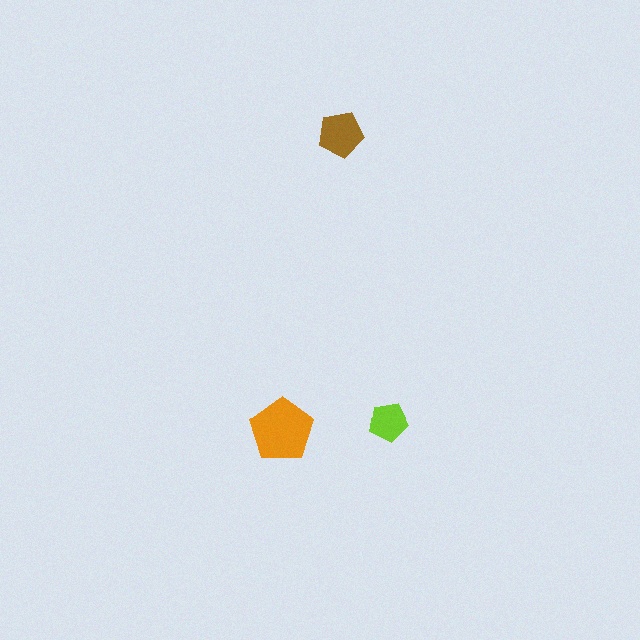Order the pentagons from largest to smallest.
the orange one, the brown one, the lime one.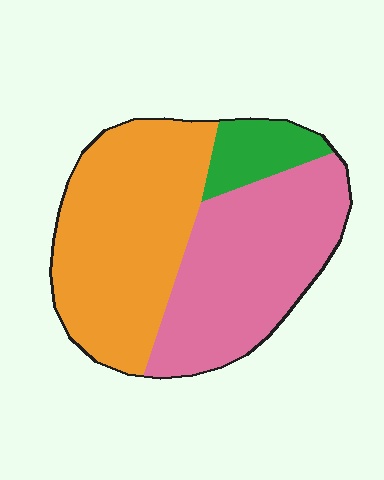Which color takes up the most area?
Orange, at roughly 45%.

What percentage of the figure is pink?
Pink takes up about two fifths (2/5) of the figure.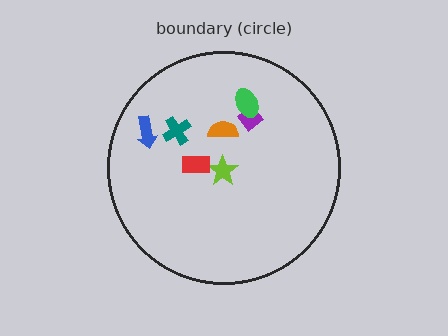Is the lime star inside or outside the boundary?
Inside.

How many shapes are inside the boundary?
7 inside, 0 outside.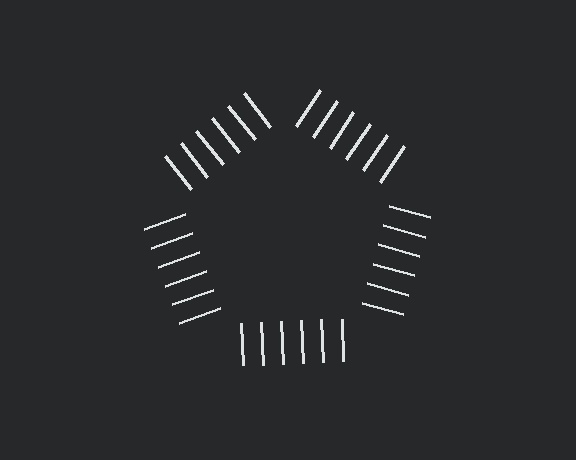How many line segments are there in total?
30 — 6 along each of the 5 edges.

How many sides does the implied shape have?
5 sides — the line-ends trace a pentagon.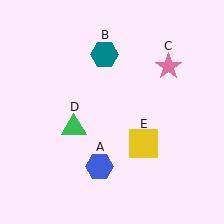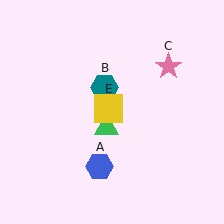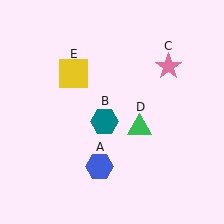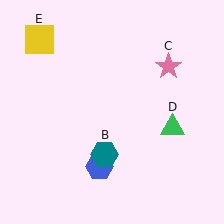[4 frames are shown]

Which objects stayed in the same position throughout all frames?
Blue hexagon (object A) and pink star (object C) remained stationary.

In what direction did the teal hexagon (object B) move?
The teal hexagon (object B) moved down.